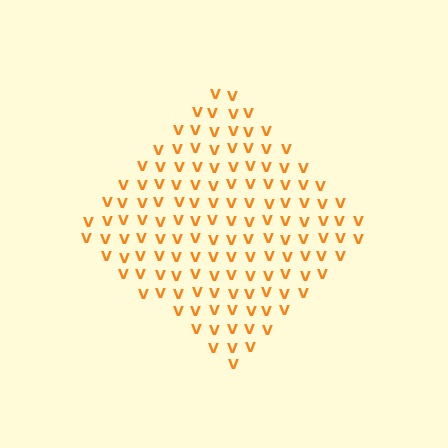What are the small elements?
The small elements are letter V's.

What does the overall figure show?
The overall figure shows a diamond.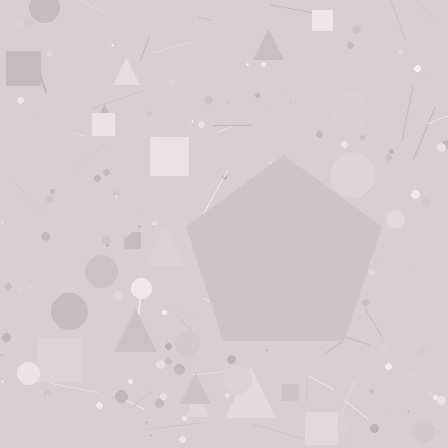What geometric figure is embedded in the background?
A pentagon is embedded in the background.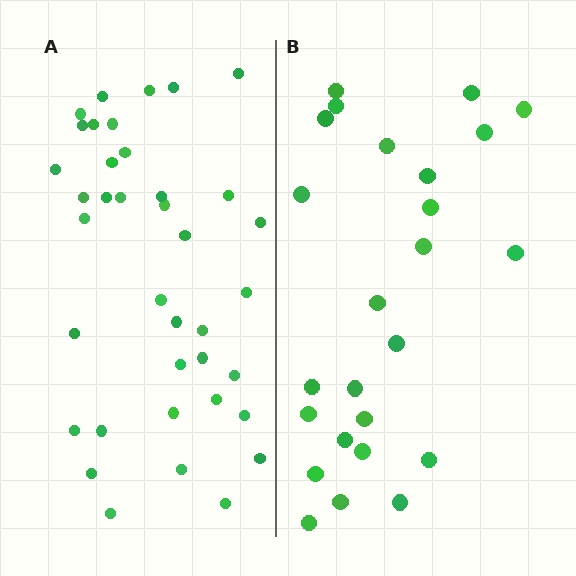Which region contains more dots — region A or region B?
Region A (the left region) has more dots.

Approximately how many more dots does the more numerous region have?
Region A has approximately 15 more dots than region B.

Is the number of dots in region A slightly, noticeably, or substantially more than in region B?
Region A has substantially more. The ratio is roughly 1.5 to 1.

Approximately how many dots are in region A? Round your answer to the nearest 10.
About 40 dots. (The exact count is 38, which rounds to 40.)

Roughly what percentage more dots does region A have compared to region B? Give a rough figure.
About 50% more.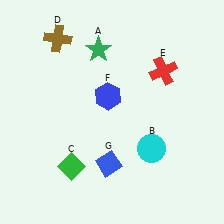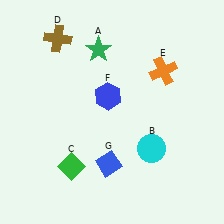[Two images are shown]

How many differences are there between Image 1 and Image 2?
There is 1 difference between the two images.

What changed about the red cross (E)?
In Image 1, E is red. In Image 2, it changed to orange.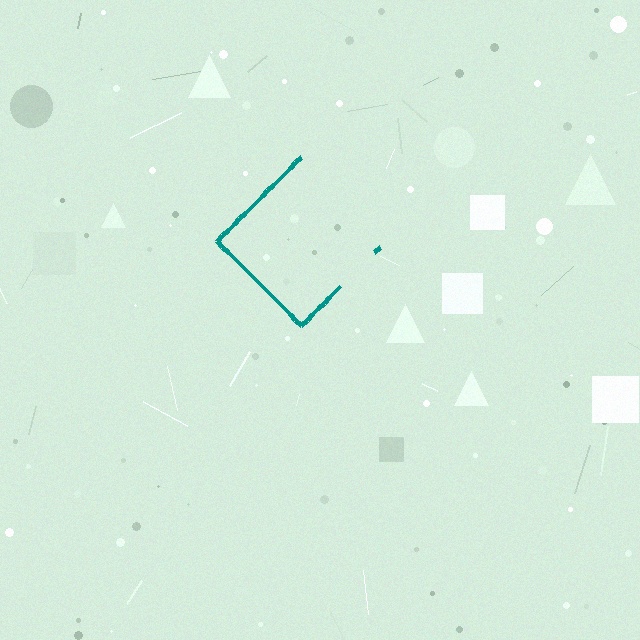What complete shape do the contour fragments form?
The contour fragments form a diamond.